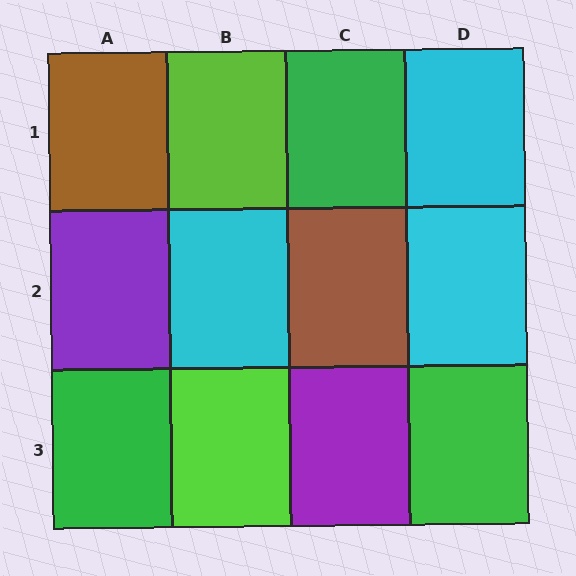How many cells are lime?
2 cells are lime.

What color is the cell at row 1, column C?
Green.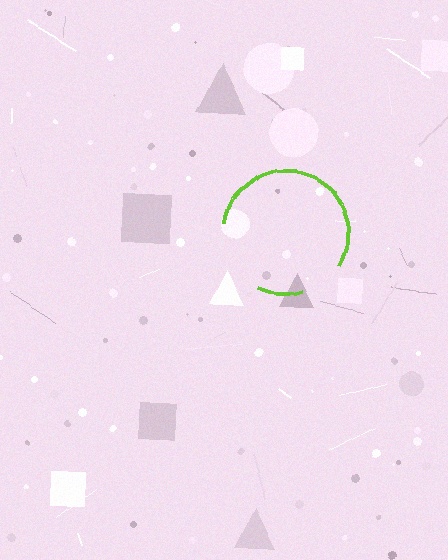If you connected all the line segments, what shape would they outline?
They would outline a circle.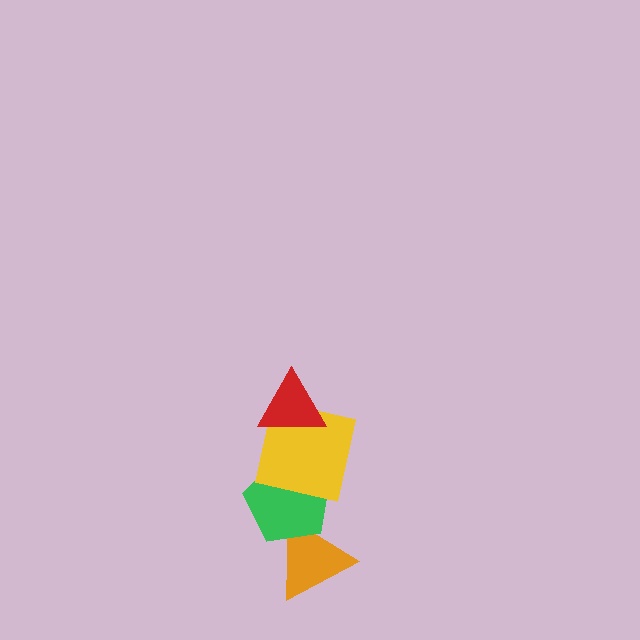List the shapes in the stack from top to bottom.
From top to bottom: the red triangle, the yellow square, the green pentagon, the orange triangle.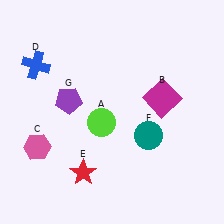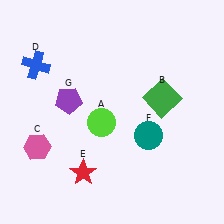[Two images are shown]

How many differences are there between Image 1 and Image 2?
There is 1 difference between the two images.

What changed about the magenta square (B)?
In Image 1, B is magenta. In Image 2, it changed to green.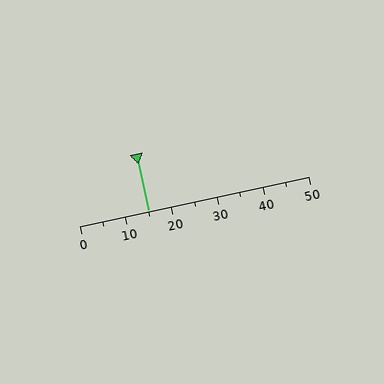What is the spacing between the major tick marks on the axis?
The major ticks are spaced 10 apart.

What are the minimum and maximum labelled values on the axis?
The axis runs from 0 to 50.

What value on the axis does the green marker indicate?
The marker indicates approximately 15.